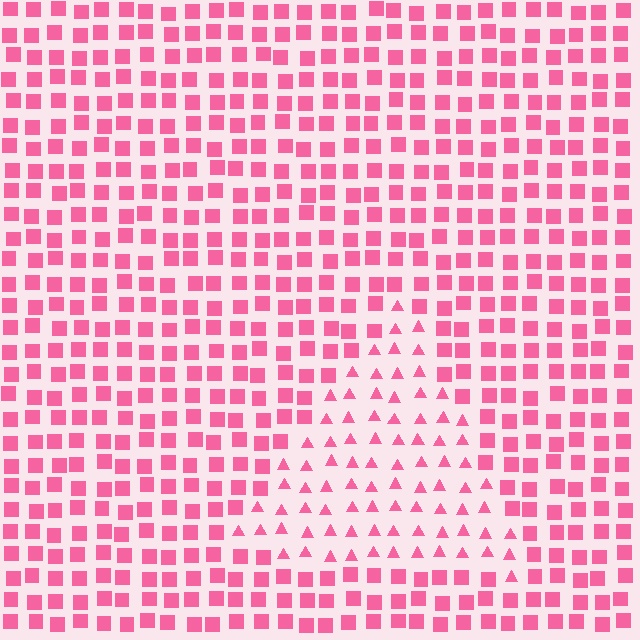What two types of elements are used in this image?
The image uses triangles inside the triangle region and squares outside it.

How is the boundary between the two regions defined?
The boundary is defined by a change in element shape: triangles inside vs. squares outside. All elements share the same color and spacing.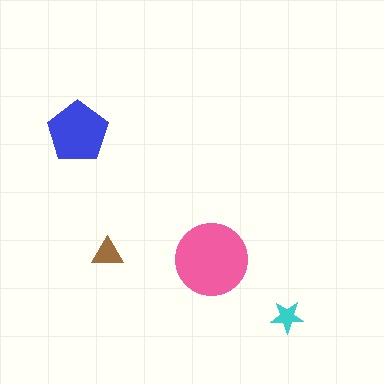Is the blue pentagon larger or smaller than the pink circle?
Smaller.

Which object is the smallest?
The cyan star.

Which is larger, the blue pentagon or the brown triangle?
The blue pentagon.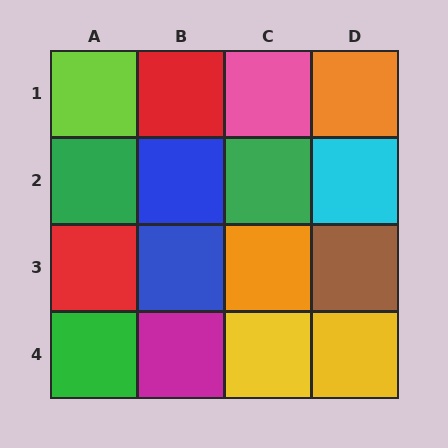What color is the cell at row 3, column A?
Red.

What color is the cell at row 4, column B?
Magenta.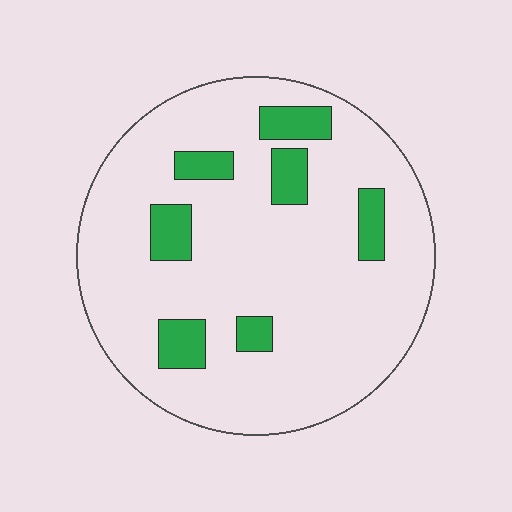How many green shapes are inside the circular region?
7.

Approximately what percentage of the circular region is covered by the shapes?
Approximately 15%.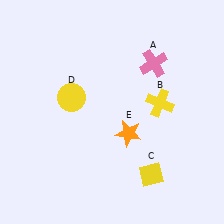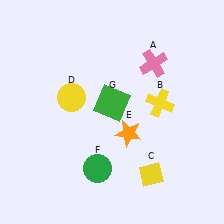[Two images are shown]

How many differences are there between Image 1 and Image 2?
There are 2 differences between the two images.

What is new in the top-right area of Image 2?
A green square (G) was added in the top-right area of Image 2.